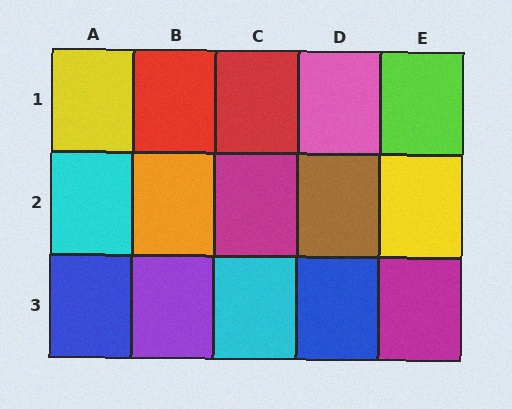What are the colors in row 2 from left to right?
Cyan, orange, magenta, brown, yellow.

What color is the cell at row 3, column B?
Purple.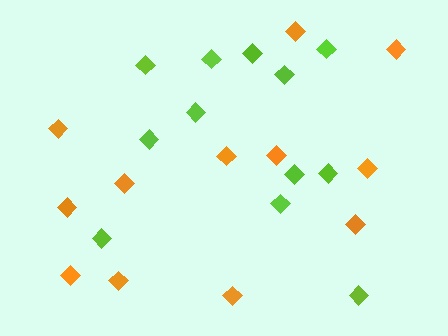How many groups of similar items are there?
There are 2 groups: one group of lime diamonds (12) and one group of orange diamonds (12).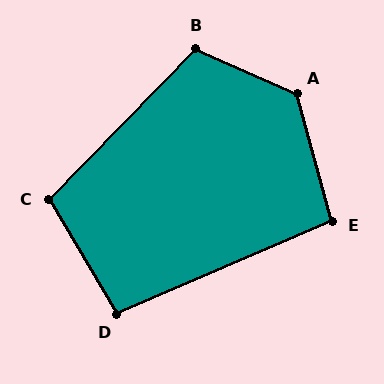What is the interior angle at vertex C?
Approximately 105 degrees (obtuse).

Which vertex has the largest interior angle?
A, at approximately 130 degrees.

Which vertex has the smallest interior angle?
D, at approximately 97 degrees.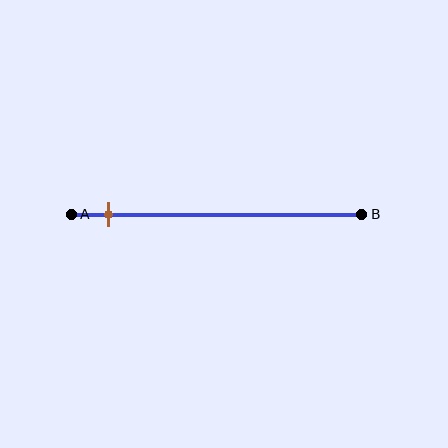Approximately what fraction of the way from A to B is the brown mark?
The brown mark is approximately 15% of the way from A to B.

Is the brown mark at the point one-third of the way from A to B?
No, the mark is at about 15% from A, not at the 33% one-third point.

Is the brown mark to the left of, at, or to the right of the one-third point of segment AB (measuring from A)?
The brown mark is to the left of the one-third point of segment AB.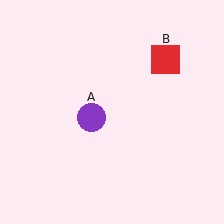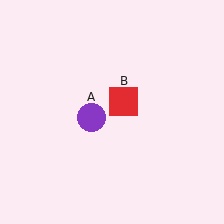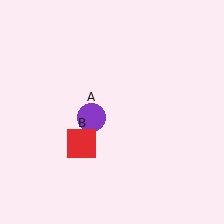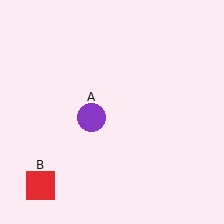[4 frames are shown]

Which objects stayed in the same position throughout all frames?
Purple circle (object A) remained stationary.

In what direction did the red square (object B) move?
The red square (object B) moved down and to the left.